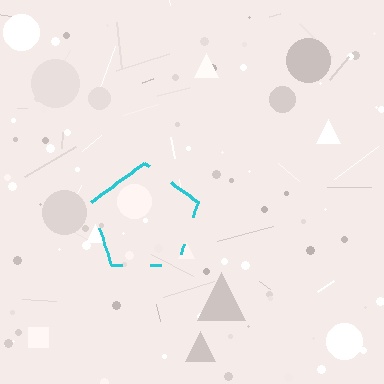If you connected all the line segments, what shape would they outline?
They would outline a pentagon.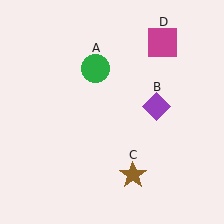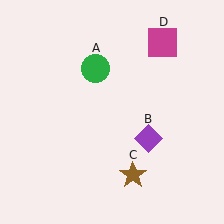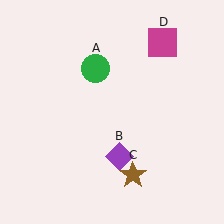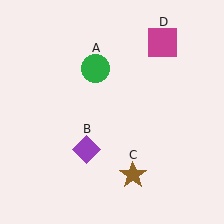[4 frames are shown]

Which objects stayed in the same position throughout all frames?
Green circle (object A) and brown star (object C) and magenta square (object D) remained stationary.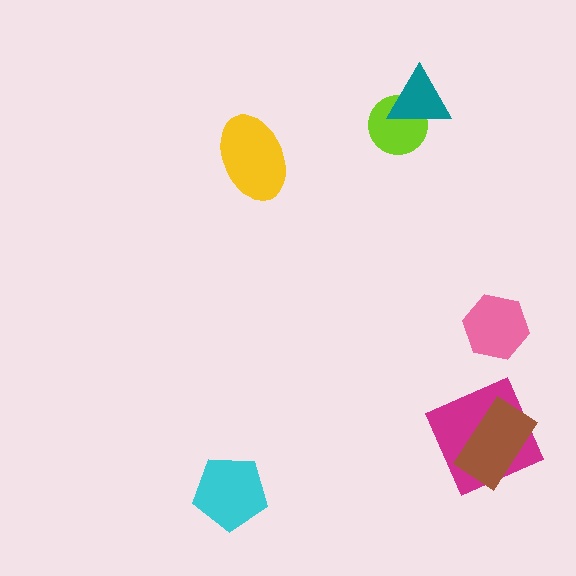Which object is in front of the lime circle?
The teal triangle is in front of the lime circle.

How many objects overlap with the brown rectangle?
1 object overlaps with the brown rectangle.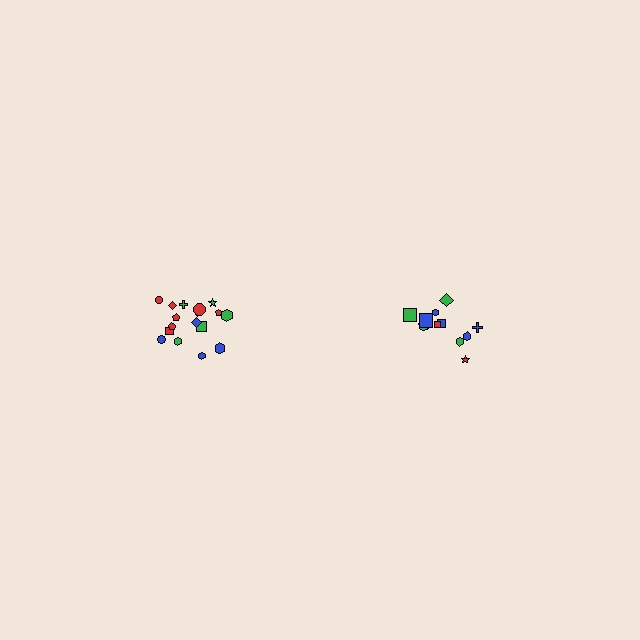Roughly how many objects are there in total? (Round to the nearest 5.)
Roughly 30 objects in total.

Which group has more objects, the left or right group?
The left group.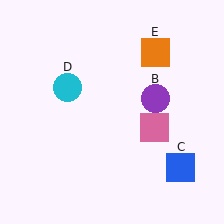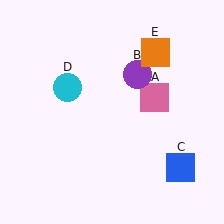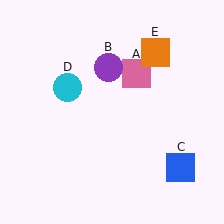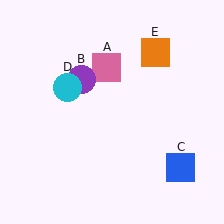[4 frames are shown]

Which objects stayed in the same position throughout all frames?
Blue square (object C) and cyan circle (object D) and orange square (object E) remained stationary.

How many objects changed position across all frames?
2 objects changed position: pink square (object A), purple circle (object B).